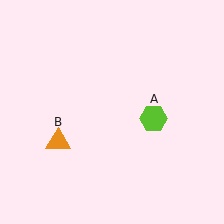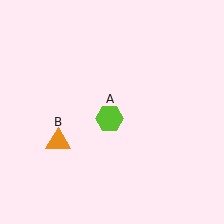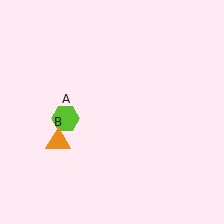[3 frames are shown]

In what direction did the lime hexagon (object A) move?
The lime hexagon (object A) moved left.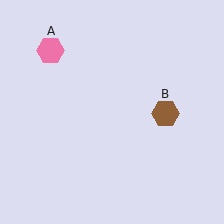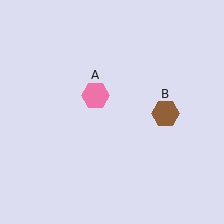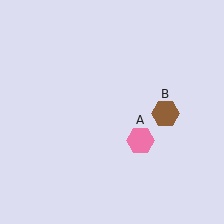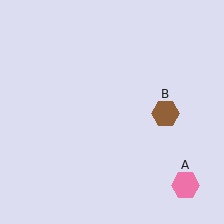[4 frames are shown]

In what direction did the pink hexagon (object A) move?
The pink hexagon (object A) moved down and to the right.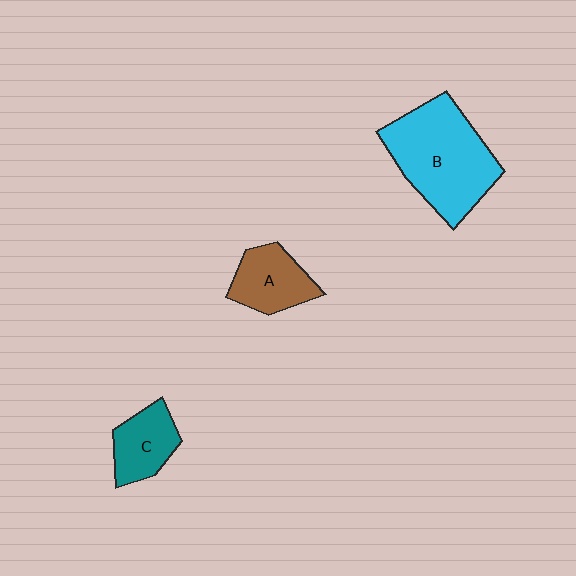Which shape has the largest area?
Shape B (cyan).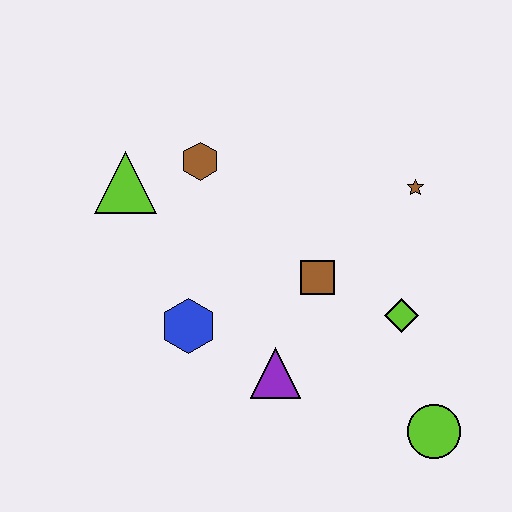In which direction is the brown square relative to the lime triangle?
The brown square is to the right of the lime triangle.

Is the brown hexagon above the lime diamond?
Yes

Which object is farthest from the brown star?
The lime triangle is farthest from the brown star.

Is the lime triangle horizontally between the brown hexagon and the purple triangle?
No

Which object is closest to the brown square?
The lime diamond is closest to the brown square.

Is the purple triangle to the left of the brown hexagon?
No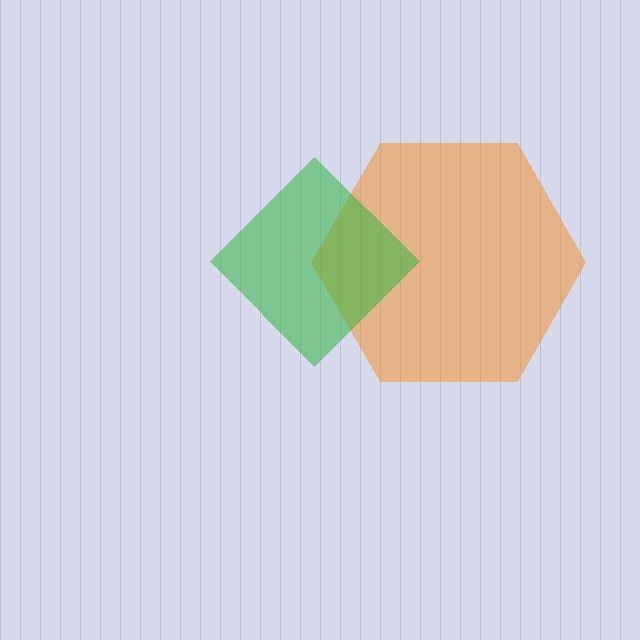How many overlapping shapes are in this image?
There are 2 overlapping shapes in the image.